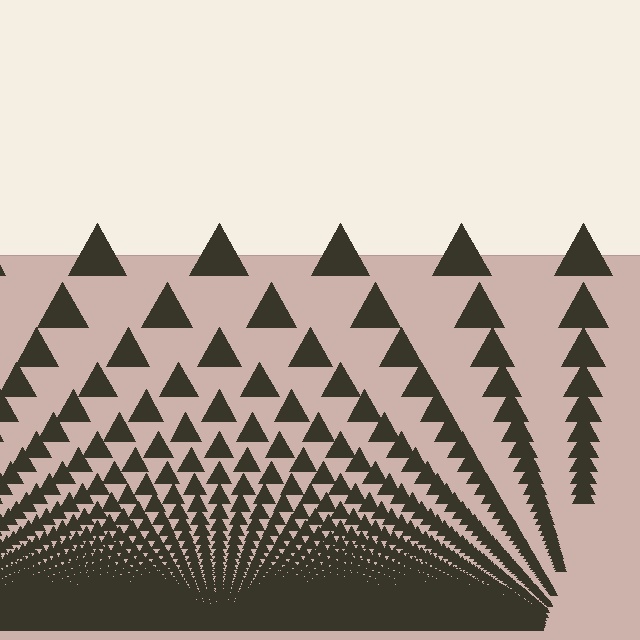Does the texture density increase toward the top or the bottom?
Density increases toward the bottom.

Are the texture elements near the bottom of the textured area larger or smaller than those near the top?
Smaller. The gradient is inverted — elements near the bottom are smaller and denser.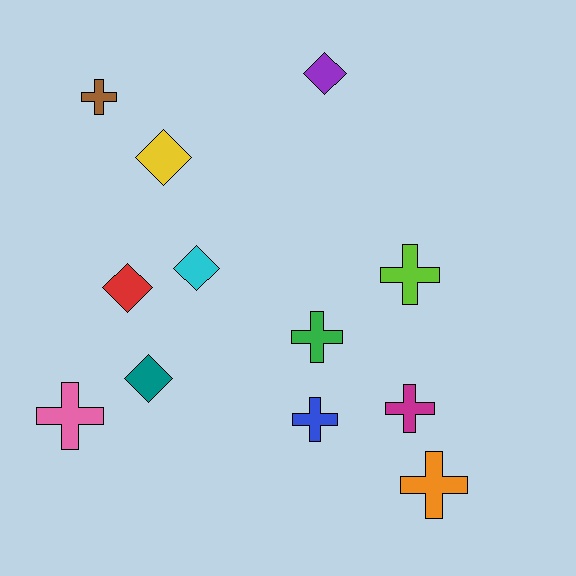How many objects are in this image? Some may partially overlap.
There are 12 objects.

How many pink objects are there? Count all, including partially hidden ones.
There is 1 pink object.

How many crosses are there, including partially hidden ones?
There are 7 crosses.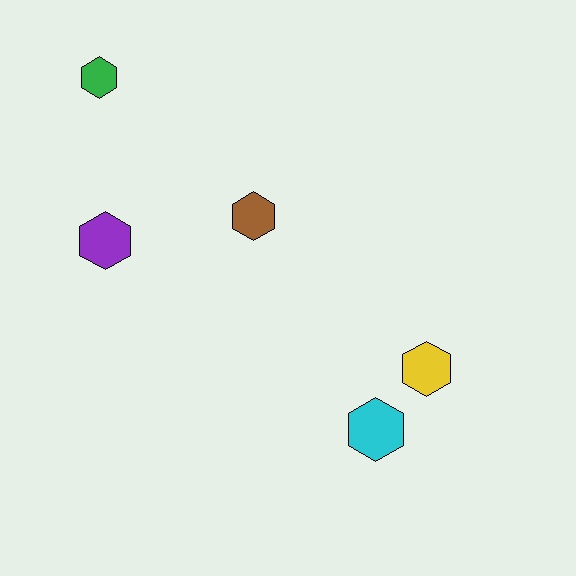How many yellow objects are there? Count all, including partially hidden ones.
There is 1 yellow object.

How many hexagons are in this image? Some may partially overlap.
There are 5 hexagons.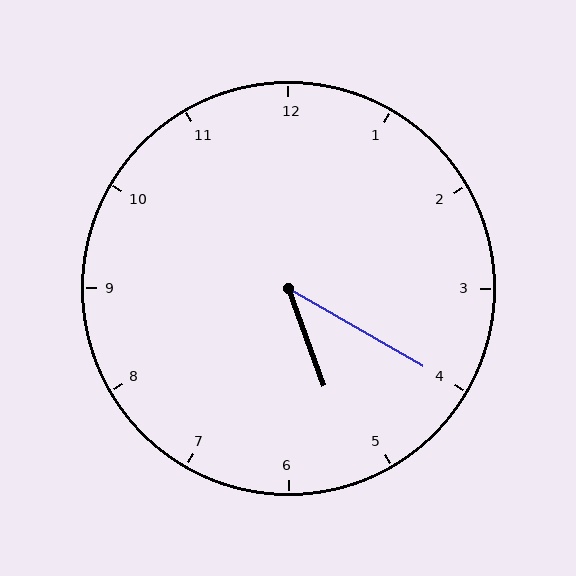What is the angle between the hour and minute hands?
Approximately 40 degrees.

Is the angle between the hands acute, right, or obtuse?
It is acute.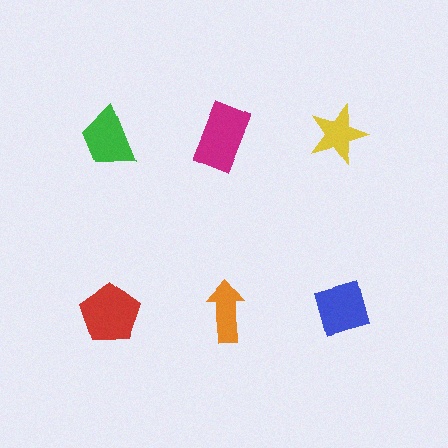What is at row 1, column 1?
A green trapezoid.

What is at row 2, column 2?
An orange arrow.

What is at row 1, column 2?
A magenta rectangle.